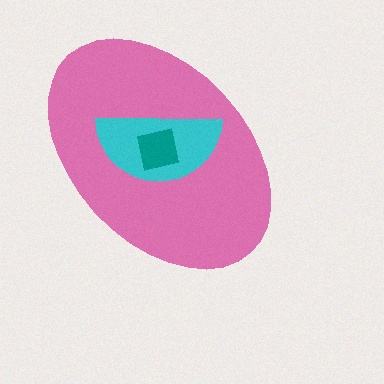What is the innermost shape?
The teal square.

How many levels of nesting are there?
3.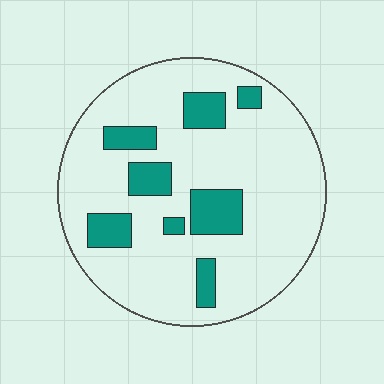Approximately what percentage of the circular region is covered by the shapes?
Approximately 20%.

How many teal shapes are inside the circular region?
8.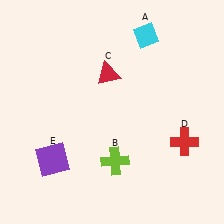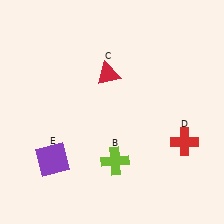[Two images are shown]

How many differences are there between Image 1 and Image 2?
There is 1 difference between the two images.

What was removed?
The cyan diamond (A) was removed in Image 2.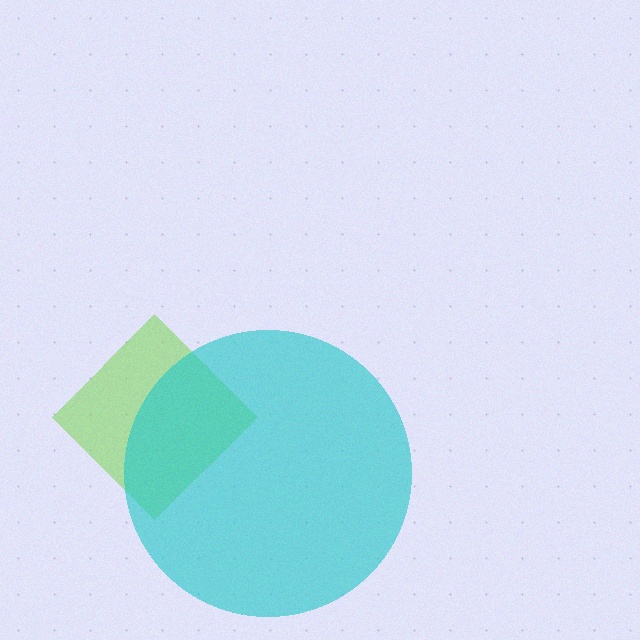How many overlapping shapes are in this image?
There are 2 overlapping shapes in the image.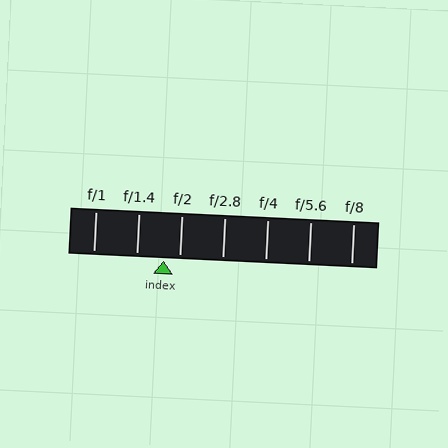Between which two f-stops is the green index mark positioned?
The index mark is between f/1.4 and f/2.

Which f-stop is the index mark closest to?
The index mark is closest to f/2.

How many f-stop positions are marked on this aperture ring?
There are 7 f-stop positions marked.